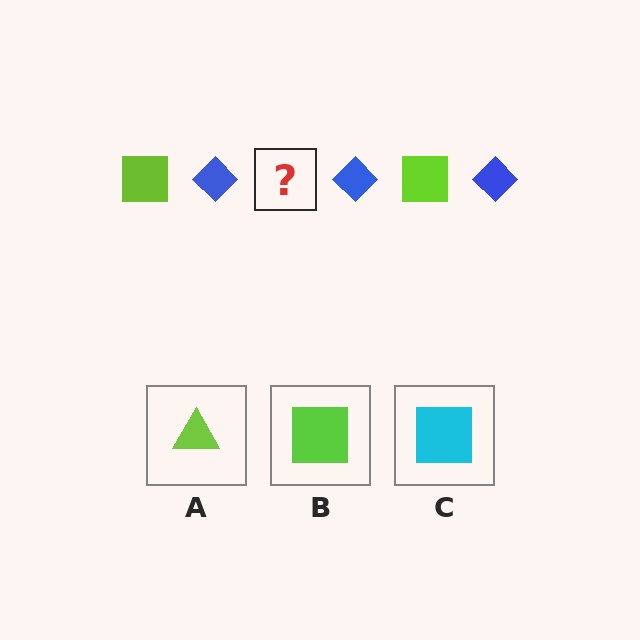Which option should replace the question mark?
Option B.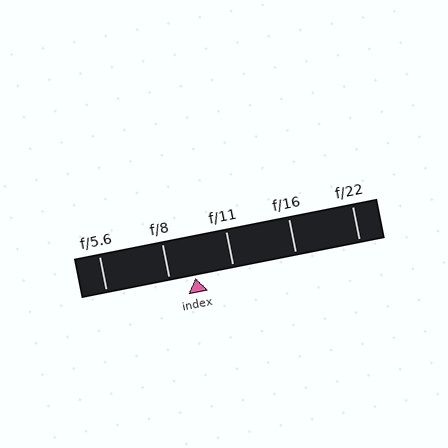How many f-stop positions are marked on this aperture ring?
There are 5 f-stop positions marked.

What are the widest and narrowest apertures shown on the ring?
The widest aperture shown is f/5.6 and the narrowest is f/22.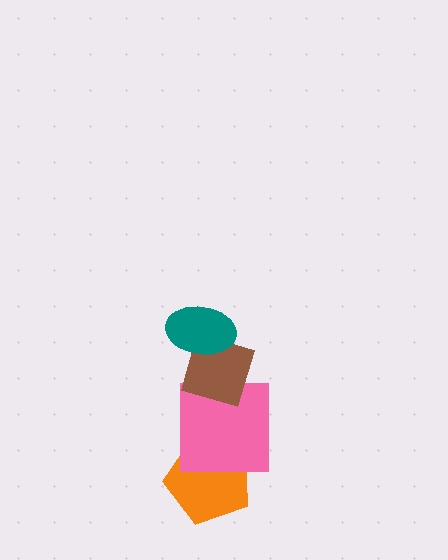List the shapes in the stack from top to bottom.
From top to bottom: the teal ellipse, the brown diamond, the pink square, the orange pentagon.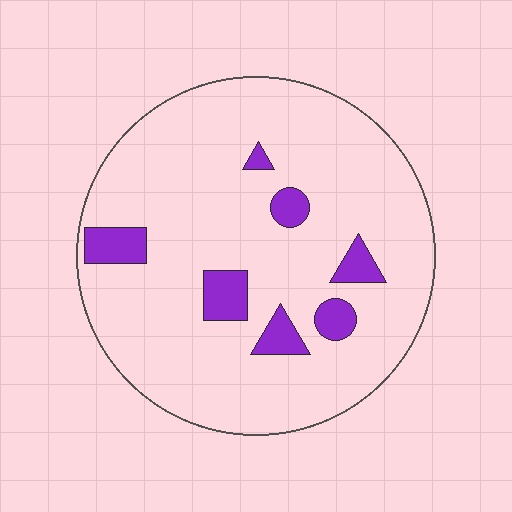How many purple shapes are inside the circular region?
7.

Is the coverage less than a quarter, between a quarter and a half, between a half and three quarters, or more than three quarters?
Less than a quarter.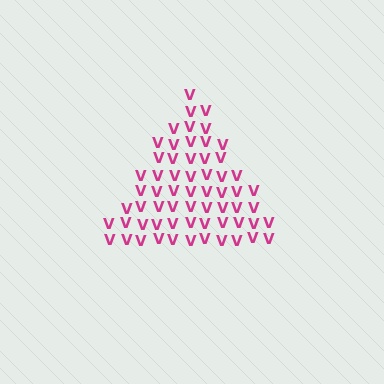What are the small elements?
The small elements are letter V's.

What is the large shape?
The large shape is a triangle.